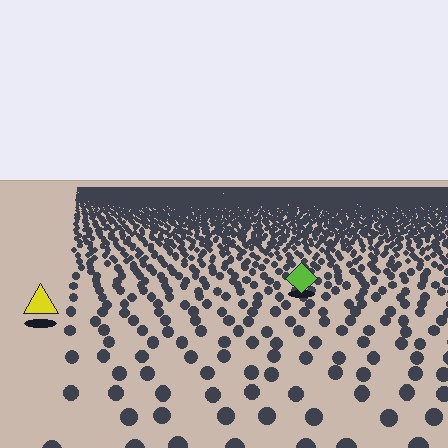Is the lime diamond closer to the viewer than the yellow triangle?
No. The yellow triangle is closer — you can tell from the texture gradient: the ground texture is coarser near it.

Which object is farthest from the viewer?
The lime diamond is farthest from the viewer. It appears smaller and the ground texture around it is denser.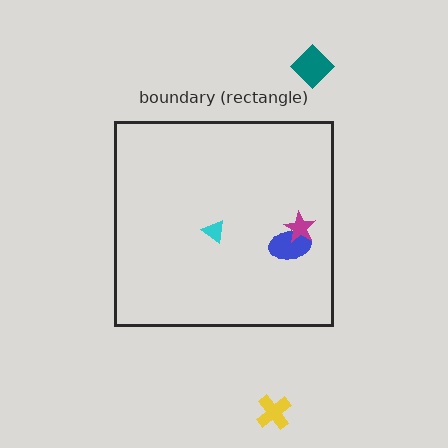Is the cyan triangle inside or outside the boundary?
Inside.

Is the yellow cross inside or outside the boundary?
Outside.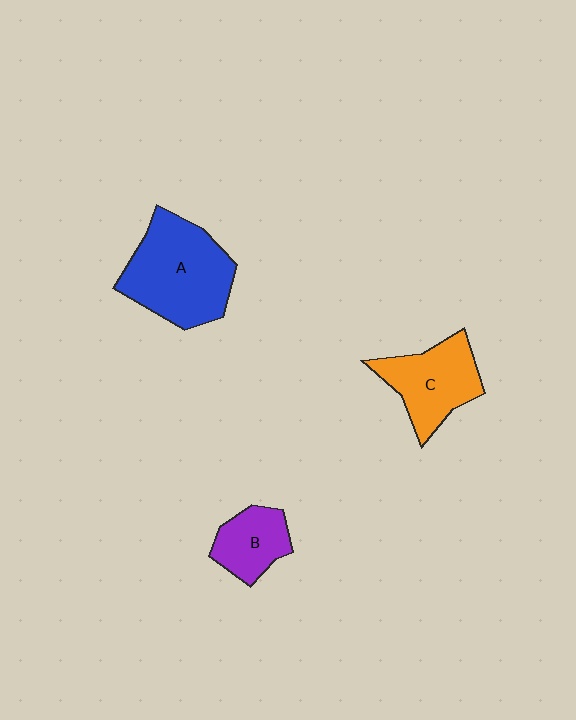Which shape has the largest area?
Shape A (blue).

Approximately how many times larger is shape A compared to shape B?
Approximately 2.1 times.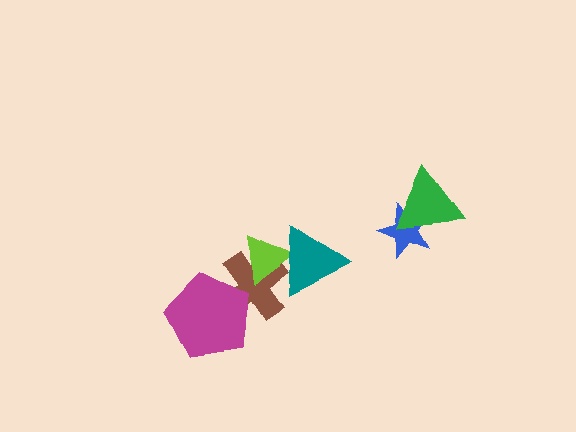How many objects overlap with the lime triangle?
2 objects overlap with the lime triangle.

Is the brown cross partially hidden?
Yes, it is partially covered by another shape.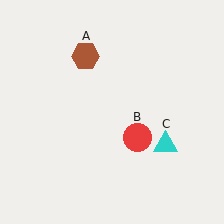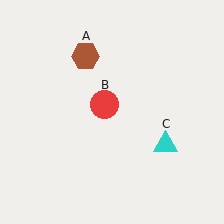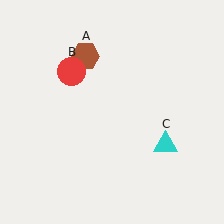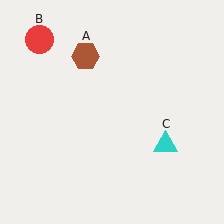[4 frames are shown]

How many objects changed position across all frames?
1 object changed position: red circle (object B).